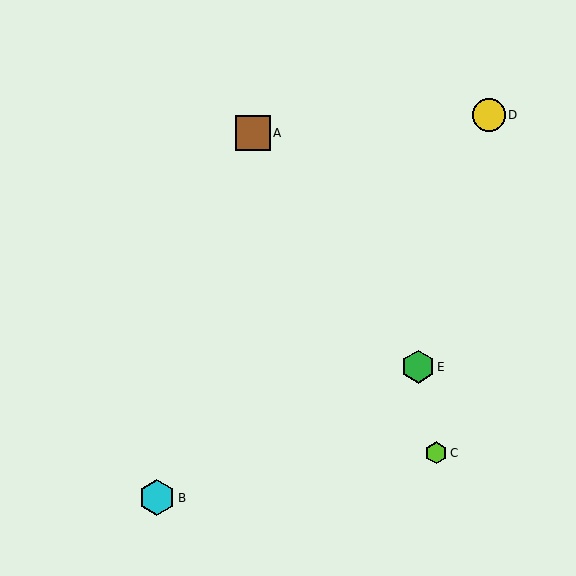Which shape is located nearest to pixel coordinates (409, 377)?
The green hexagon (labeled E) at (418, 367) is nearest to that location.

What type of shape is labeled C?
Shape C is a lime hexagon.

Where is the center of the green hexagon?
The center of the green hexagon is at (418, 367).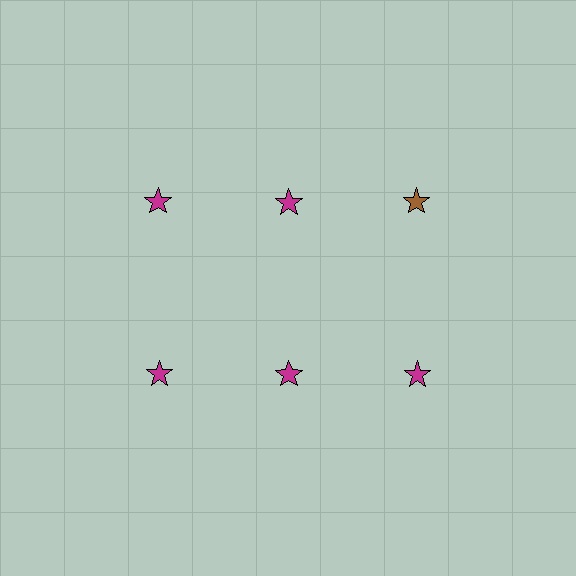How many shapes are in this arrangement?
There are 6 shapes arranged in a grid pattern.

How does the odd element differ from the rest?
It has a different color: brown instead of magenta.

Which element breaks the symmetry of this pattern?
The brown star in the top row, center column breaks the symmetry. All other shapes are magenta stars.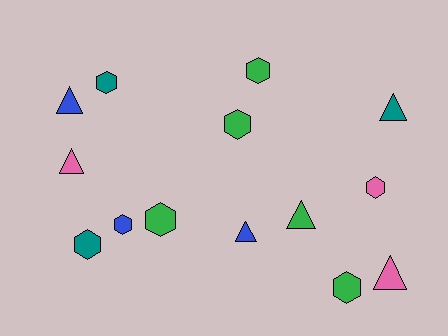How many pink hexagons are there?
There is 1 pink hexagon.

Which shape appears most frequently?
Hexagon, with 8 objects.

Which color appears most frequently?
Green, with 5 objects.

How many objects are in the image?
There are 14 objects.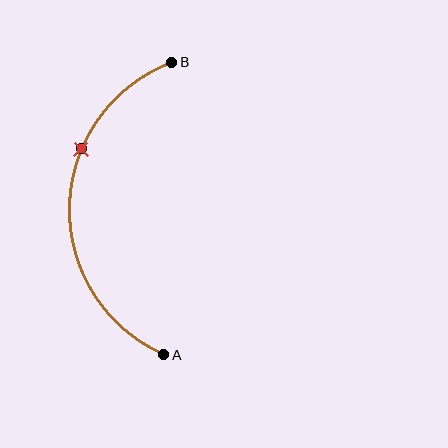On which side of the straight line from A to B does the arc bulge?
The arc bulges to the left of the straight line connecting A and B.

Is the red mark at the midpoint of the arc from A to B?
No. The red mark lies on the arc but is closer to endpoint B. The arc midpoint would be at the point on the curve equidistant along the arc from both A and B.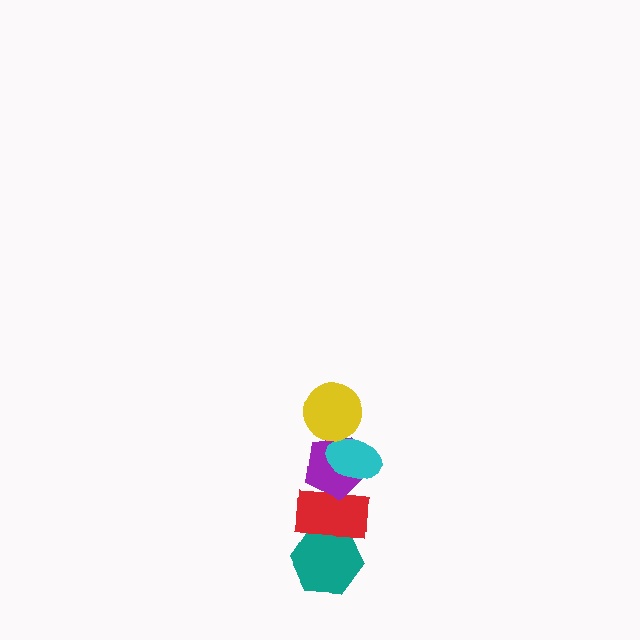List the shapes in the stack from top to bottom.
From top to bottom: the yellow circle, the cyan ellipse, the purple pentagon, the red rectangle, the teal hexagon.